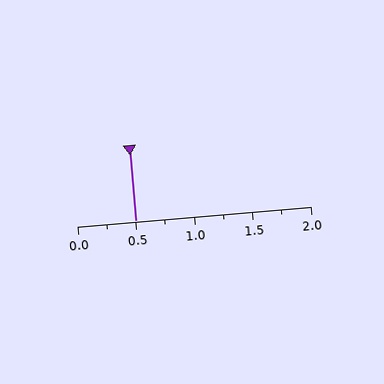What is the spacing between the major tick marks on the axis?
The major ticks are spaced 0.5 apart.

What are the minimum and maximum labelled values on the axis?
The axis runs from 0.0 to 2.0.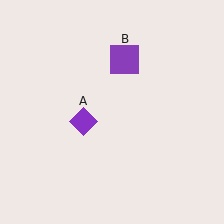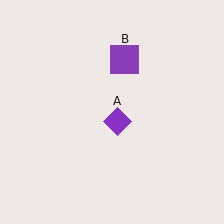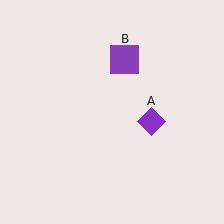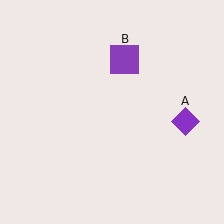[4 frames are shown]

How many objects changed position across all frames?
1 object changed position: purple diamond (object A).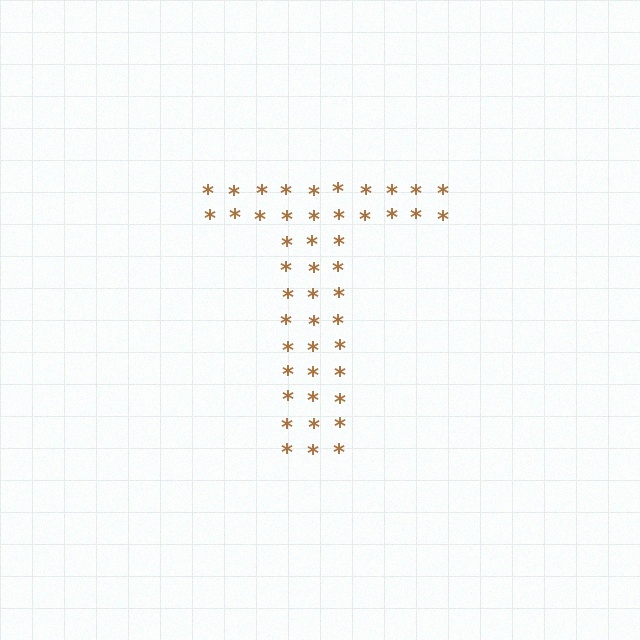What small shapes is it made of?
It is made of small asterisks.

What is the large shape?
The large shape is the letter T.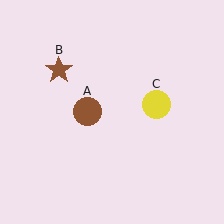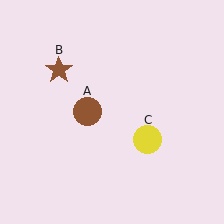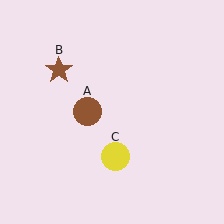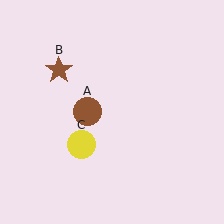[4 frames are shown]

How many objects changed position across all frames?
1 object changed position: yellow circle (object C).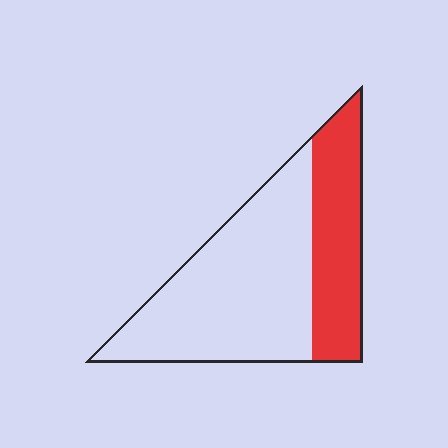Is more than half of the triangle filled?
No.